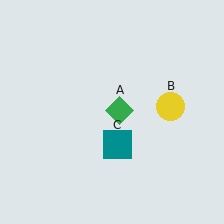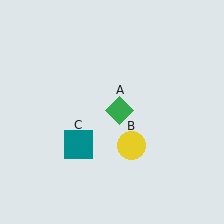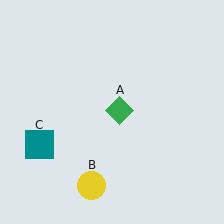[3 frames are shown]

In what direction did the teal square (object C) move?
The teal square (object C) moved left.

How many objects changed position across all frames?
2 objects changed position: yellow circle (object B), teal square (object C).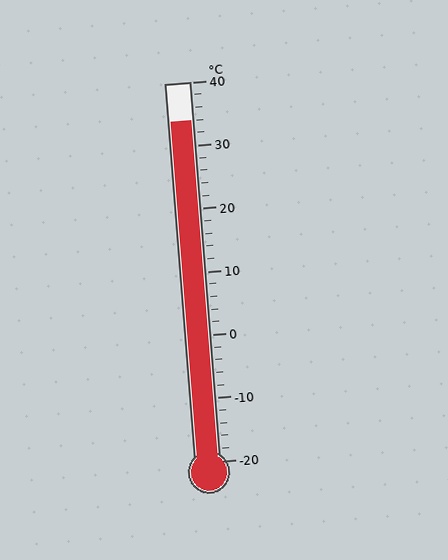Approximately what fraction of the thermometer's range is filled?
The thermometer is filled to approximately 90% of its range.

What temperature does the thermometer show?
The thermometer shows approximately 34°C.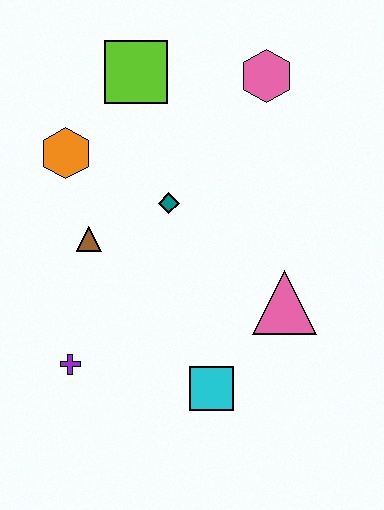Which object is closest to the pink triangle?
The cyan square is closest to the pink triangle.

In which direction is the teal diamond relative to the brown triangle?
The teal diamond is to the right of the brown triangle.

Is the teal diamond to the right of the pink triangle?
No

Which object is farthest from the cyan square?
The lime square is farthest from the cyan square.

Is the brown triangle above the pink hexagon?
No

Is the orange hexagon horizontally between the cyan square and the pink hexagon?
No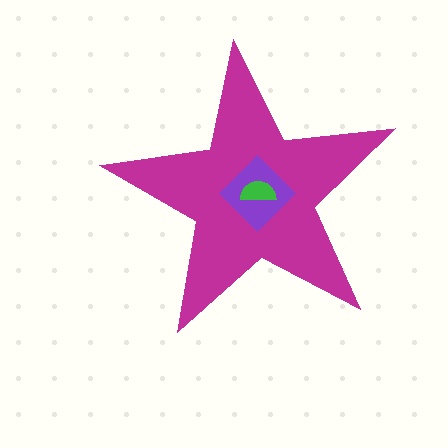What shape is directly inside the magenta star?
The purple diamond.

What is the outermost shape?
The magenta star.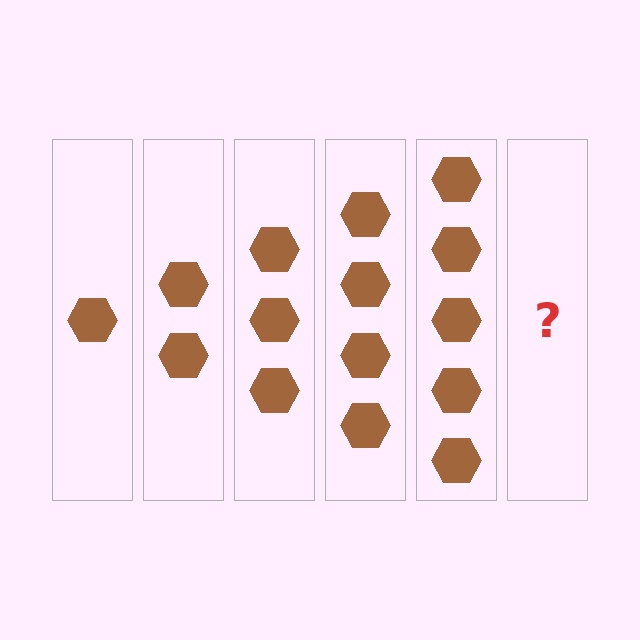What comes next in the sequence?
The next element should be 6 hexagons.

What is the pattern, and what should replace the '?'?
The pattern is that each step adds one more hexagon. The '?' should be 6 hexagons.